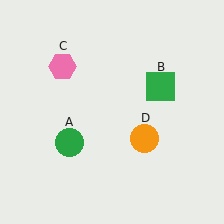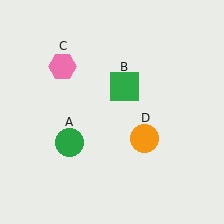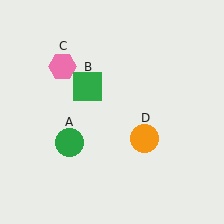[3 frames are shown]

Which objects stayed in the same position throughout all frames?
Green circle (object A) and pink hexagon (object C) and orange circle (object D) remained stationary.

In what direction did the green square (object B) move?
The green square (object B) moved left.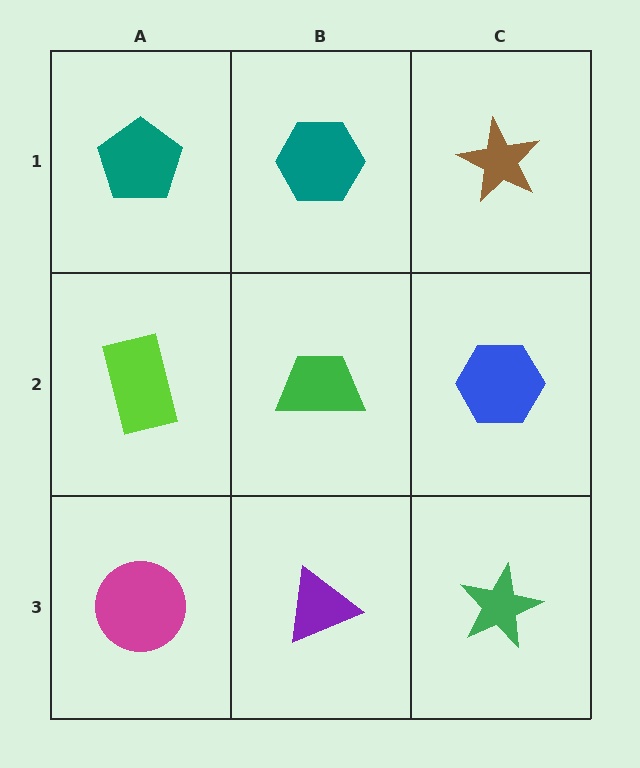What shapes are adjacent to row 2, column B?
A teal hexagon (row 1, column B), a purple triangle (row 3, column B), a lime rectangle (row 2, column A), a blue hexagon (row 2, column C).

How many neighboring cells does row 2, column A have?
3.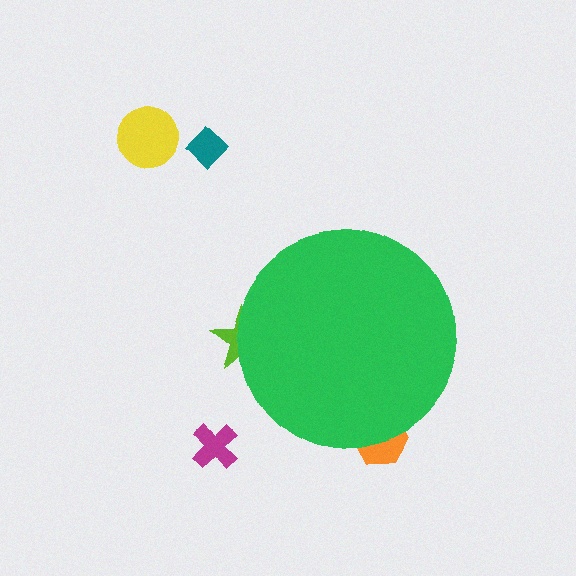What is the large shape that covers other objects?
A green circle.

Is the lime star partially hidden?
Yes, the lime star is partially hidden behind the green circle.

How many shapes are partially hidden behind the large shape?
2 shapes are partially hidden.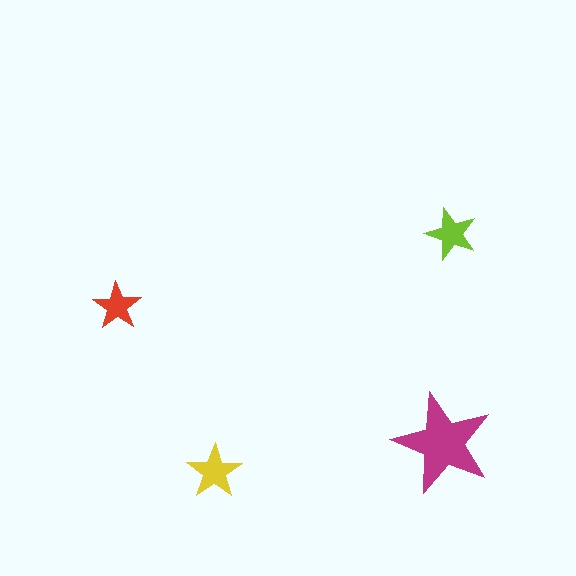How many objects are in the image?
There are 4 objects in the image.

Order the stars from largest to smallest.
the magenta one, the yellow one, the lime one, the red one.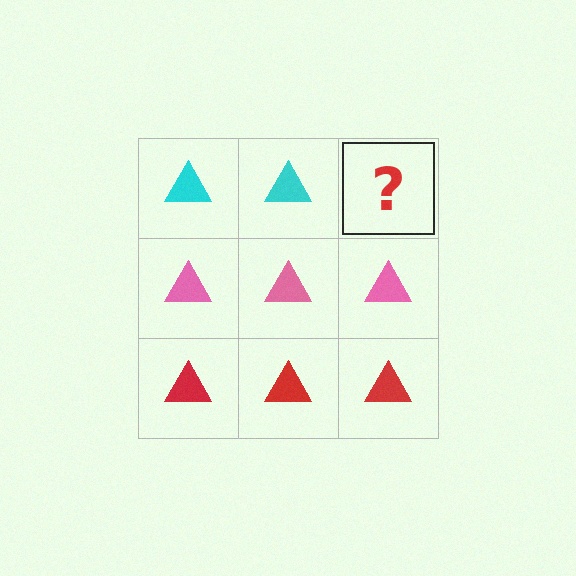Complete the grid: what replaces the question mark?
The question mark should be replaced with a cyan triangle.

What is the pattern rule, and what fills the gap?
The rule is that each row has a consistent color. The gap should be filled with a cyan triangle.